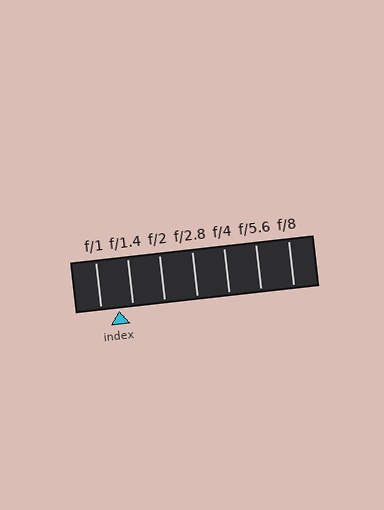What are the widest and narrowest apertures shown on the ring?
The widest aperture shown is f/1 and the narrowest is f/8.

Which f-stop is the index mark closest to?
The index mark is closest to f/1.4.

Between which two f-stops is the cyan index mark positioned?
The index mark is between f/1 and f/1.4.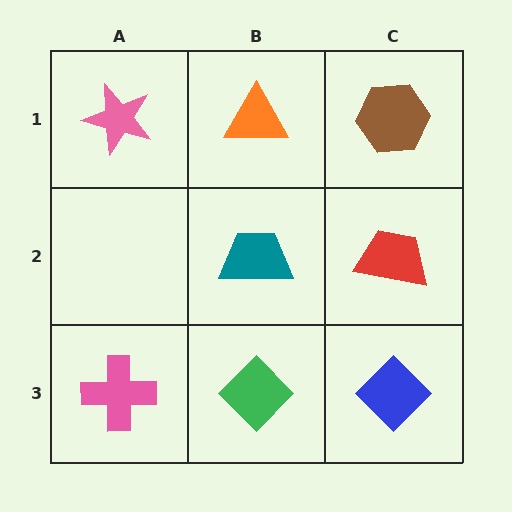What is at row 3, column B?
A green diamond.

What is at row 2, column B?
A teal trapezoid.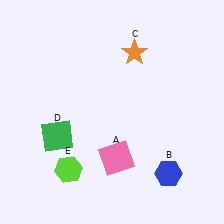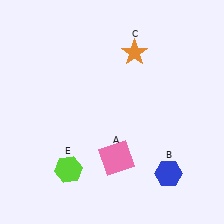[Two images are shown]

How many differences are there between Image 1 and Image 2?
There is 1 difference between the two images.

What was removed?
The green square (D) was removed in Image 2.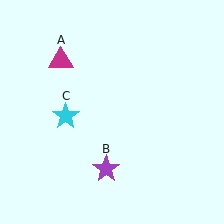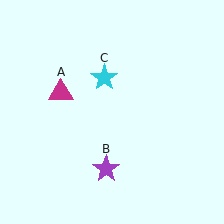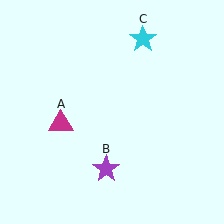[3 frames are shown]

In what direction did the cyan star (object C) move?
The cyan star (object C) moved up and to the right.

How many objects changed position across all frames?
2 objects changed position: magenta triangle (object A), cyan star (object C).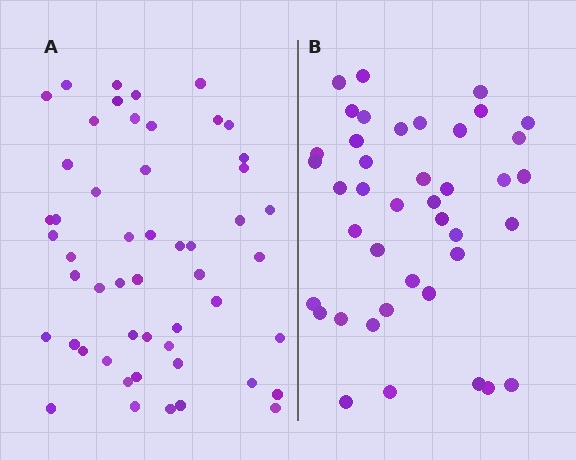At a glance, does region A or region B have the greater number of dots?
Region A (the left region) has more dots.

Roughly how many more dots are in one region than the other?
Region A has roughly 12 or so more dots than region B.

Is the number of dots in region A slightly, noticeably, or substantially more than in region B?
Region A has noticeably more, but not dramatically so. The ratio is roughly 1.3 to 1.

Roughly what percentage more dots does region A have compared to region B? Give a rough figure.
About 25% more.